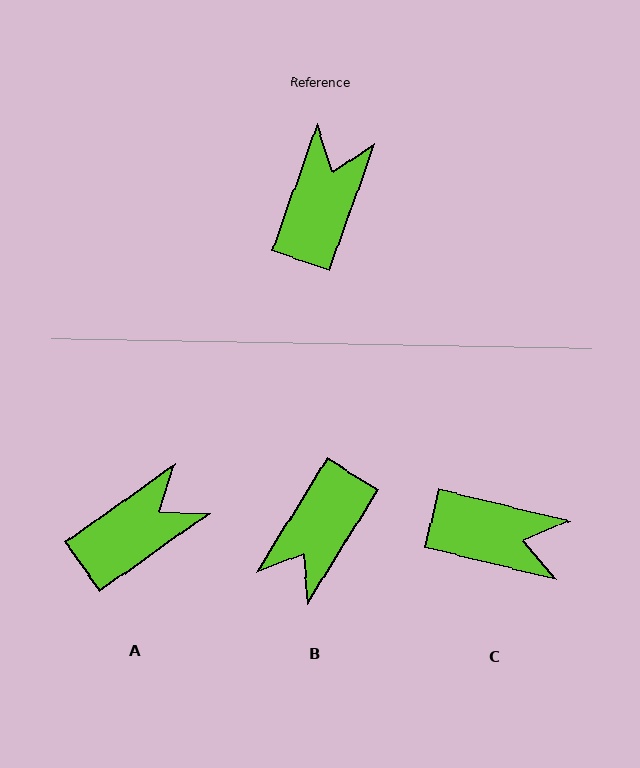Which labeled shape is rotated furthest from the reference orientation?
B, about 168 degrees away.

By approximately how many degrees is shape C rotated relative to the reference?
Approximately 84 degrees clockwise.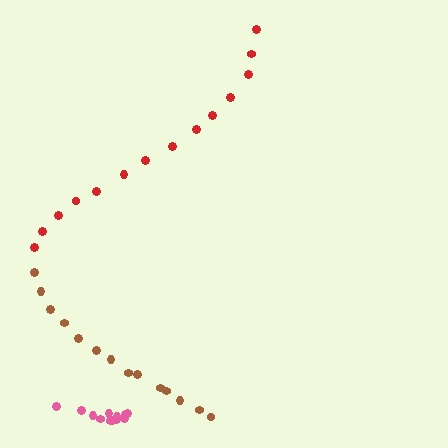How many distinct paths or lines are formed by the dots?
There are 3 distinct paths.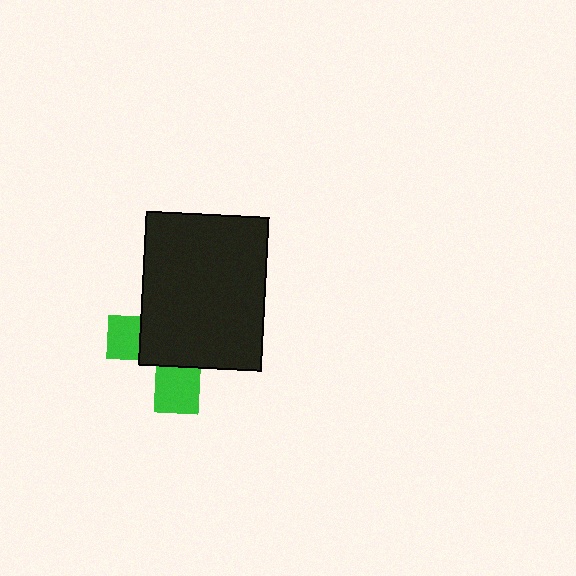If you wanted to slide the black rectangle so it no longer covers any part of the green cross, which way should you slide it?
Slide it toward the upper-right — that is the most direct way to separate the two shapes.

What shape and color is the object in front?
The object in front is a black rectangle.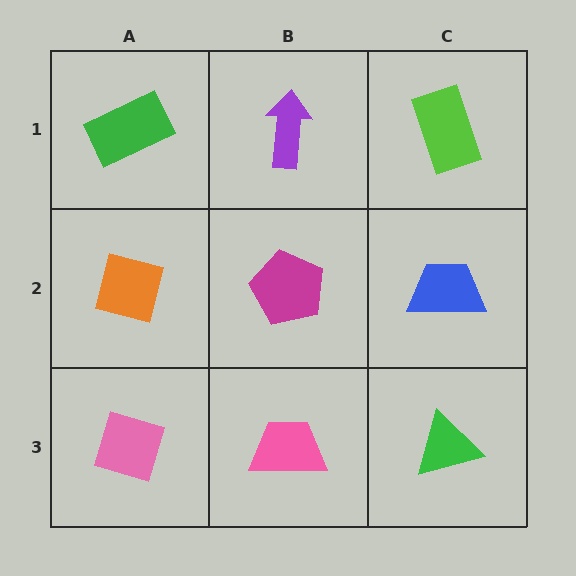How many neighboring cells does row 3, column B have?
3.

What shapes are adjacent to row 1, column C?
A blue trapezoid (row 2, column C), a purple arrow (row 1, column B).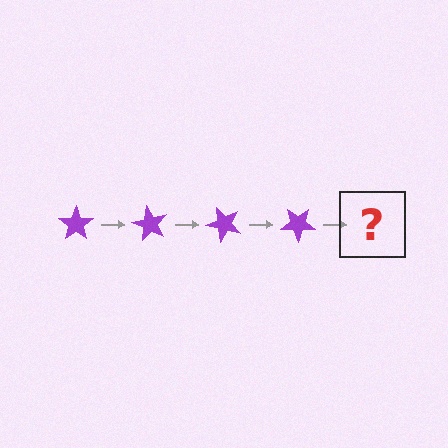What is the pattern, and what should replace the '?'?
The pattern is that the star rotates 60 degrees each step. The '?' should be a purple star rotated 240 degrees.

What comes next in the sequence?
The next element should be a purple star rotated 240 degrees.